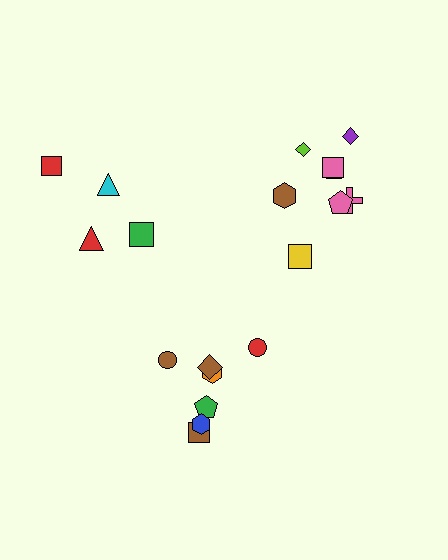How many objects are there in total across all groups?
There are 19 objects.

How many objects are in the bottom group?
There are 7 objects.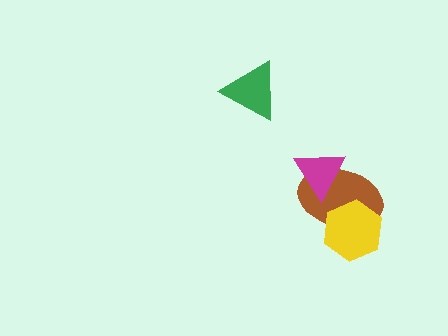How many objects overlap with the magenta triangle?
1 object overlaps with the magenta triangle.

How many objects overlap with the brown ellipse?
2 objects overlap with the brown ellipse.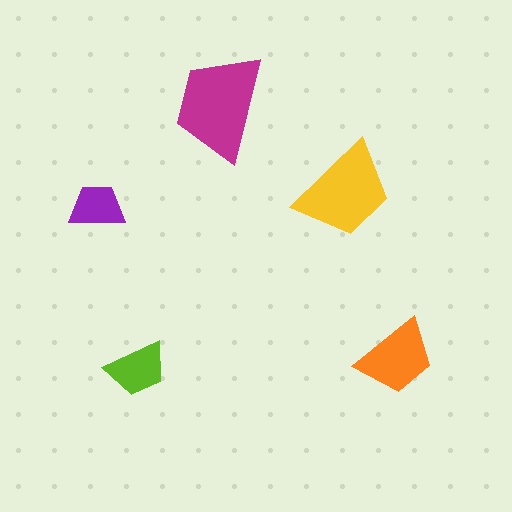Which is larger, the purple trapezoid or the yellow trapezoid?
The yellow one.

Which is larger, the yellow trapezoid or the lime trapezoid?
The yellow one.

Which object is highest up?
The magenta trapezoid is topmost.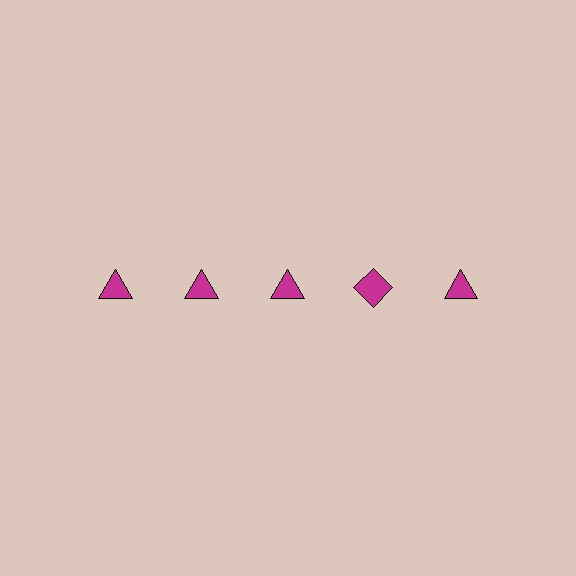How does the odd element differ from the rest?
It has a different shape: diamond instead of triangle.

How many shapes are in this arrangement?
There are 5 shapes arranged in a grid pattern.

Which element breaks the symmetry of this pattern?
The magenta diamond in the top row, second from right column breaks the symmetry. All other shapes are magenta triangles.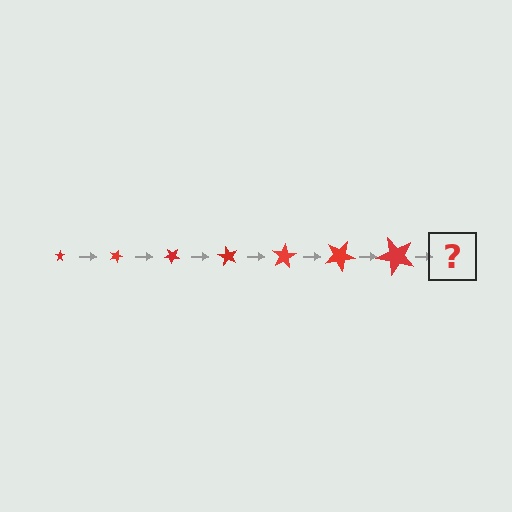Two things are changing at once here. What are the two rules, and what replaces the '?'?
The two rules are that the star grows larger each step and it rotates 20 degrees each step. The '?' should be a star, larger than the previous one and rotated 140 degrees from the start.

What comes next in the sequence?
The next element should be a star, larger than the previous one and rotated 140 degrees from the start.